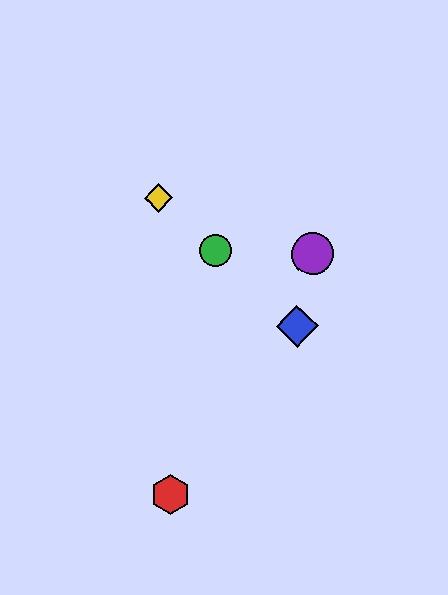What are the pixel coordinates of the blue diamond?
The blue diamond is at (297, 326).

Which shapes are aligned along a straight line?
The blue diamond, the green circle, the yellow diamond are aligned along a straight line.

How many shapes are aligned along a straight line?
3 shapes (the blue diamond, the green circle, the yellow diamond) are aligned along a straight line.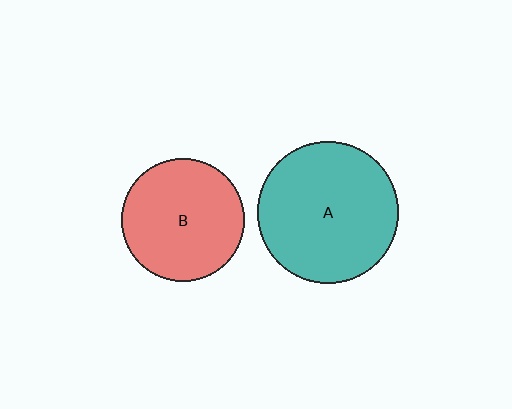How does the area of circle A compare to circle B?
Approximately 1.3 times.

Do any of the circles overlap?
No, none of the circles overlap.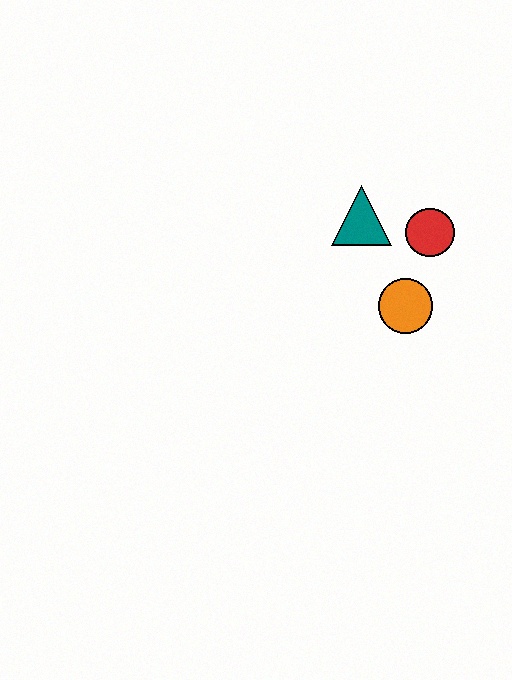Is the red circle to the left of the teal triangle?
No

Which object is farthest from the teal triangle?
The orange circle is farthest from the teal triangle.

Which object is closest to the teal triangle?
The red circle is closest to the teal triangle.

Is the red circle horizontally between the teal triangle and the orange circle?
No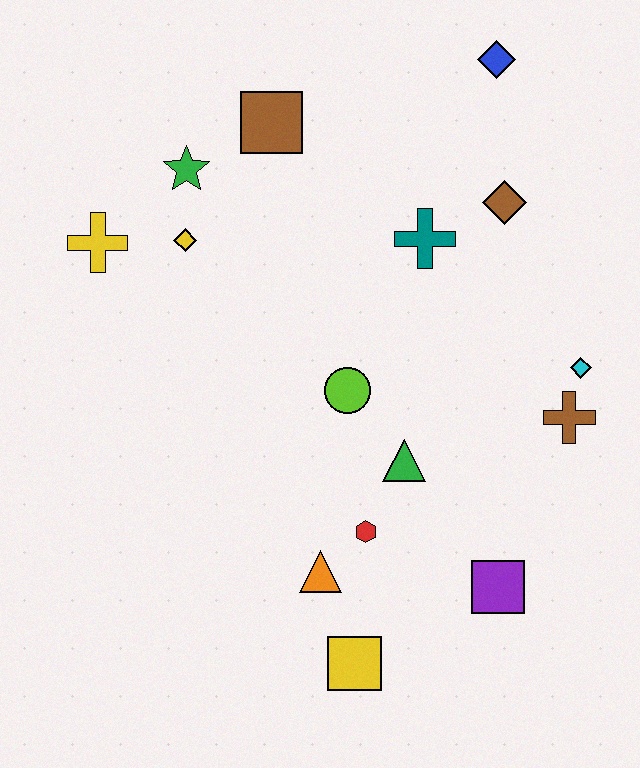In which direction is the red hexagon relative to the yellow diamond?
The red hexagon is below the yellow diamond.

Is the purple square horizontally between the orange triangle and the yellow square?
No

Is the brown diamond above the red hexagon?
Yes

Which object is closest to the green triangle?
The red hexagon is closest to the green triangle.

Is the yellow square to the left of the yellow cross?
No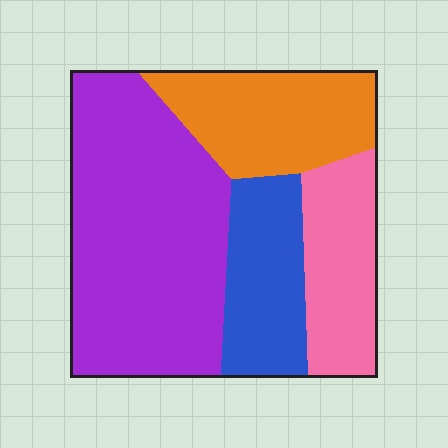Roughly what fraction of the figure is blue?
Blue takes up less than a quarter of the figure.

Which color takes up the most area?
Purple, at roughly 45%.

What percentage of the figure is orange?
Orange takes up about one fifth (1/5) of the figure.